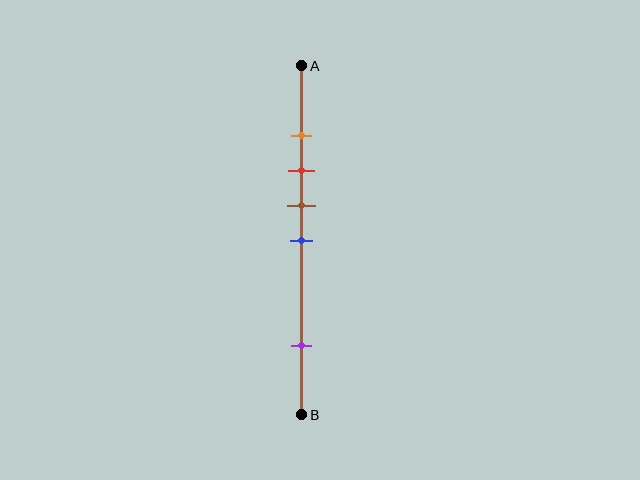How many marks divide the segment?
There are 5 marks dividing the segment.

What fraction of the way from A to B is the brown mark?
The brown mark is approximately 40% (0.4) of the way from A to B.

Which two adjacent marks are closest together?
The orange and red marks are the closest adjacent pair.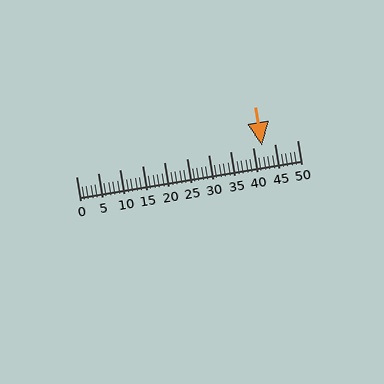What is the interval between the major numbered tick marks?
The major tick marks are spaced 5 units apart.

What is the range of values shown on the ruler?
The ruler shows values from 0 to 50.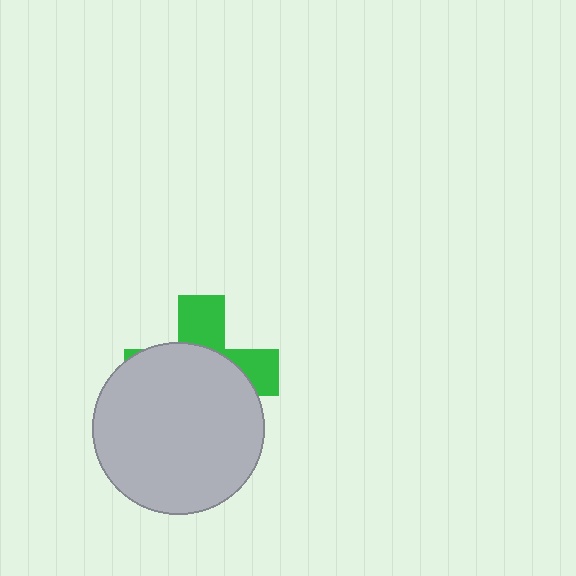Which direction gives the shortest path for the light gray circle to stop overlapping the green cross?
Moving down gives the shortest separation.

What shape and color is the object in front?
The object in front is a light gray circle.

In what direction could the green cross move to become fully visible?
The green cross could move up. That would shift it out from behind the light gray circle entirely.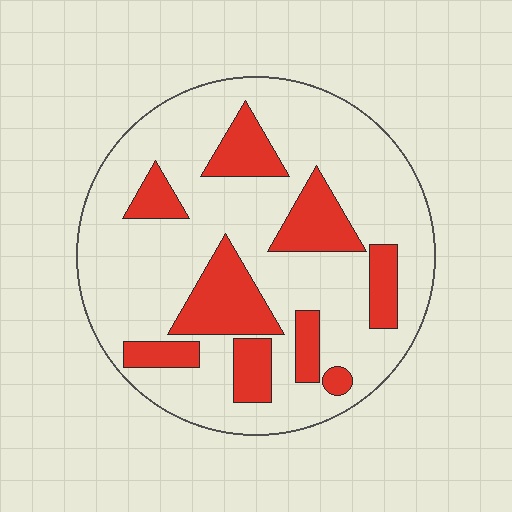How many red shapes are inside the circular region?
9.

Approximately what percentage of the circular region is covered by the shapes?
Approximately 25%.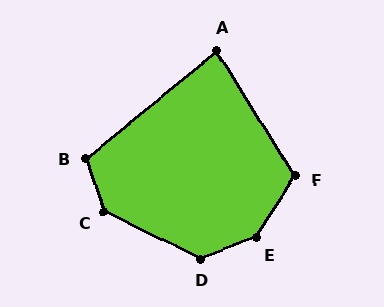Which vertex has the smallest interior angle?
A, at approximately 82 degrees.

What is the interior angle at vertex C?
Approximately 134 degrees (obtuse).